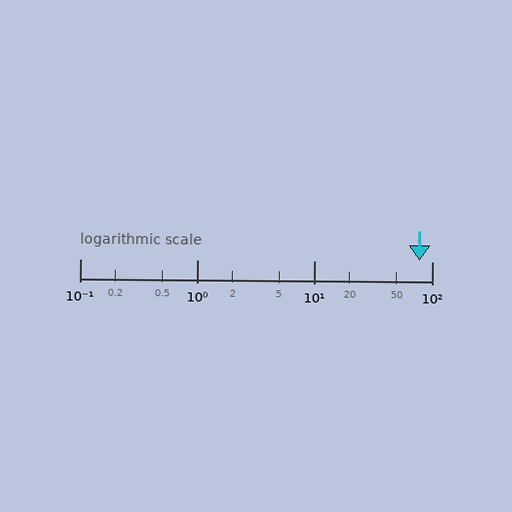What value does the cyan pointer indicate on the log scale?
The pointer indicates approximately 79.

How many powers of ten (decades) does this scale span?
The scale spans 3 decades, from 0.1 to 100.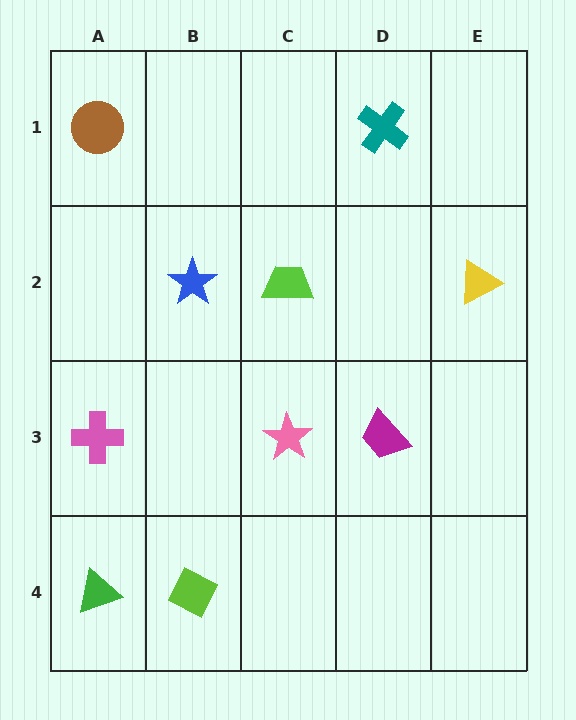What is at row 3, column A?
A pink cross.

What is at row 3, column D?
A magenta trapezoid.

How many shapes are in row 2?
3 shapes.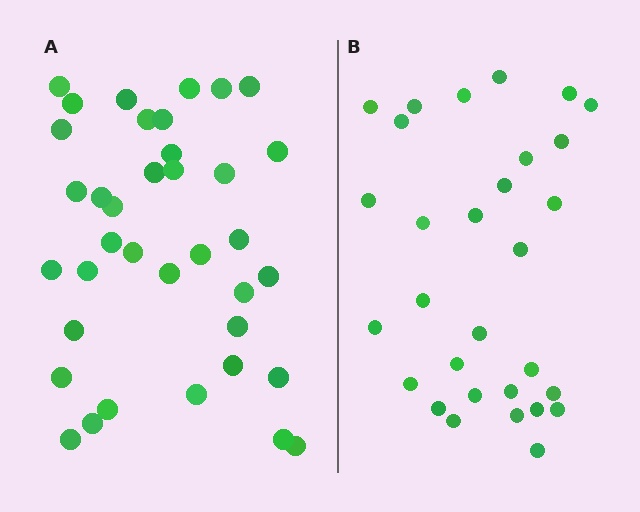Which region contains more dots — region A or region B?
Region A (the left region) has more dots.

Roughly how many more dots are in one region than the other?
Region A has roughly 8 or so more dots than region B.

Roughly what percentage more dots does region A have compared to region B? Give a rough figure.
About 25% more.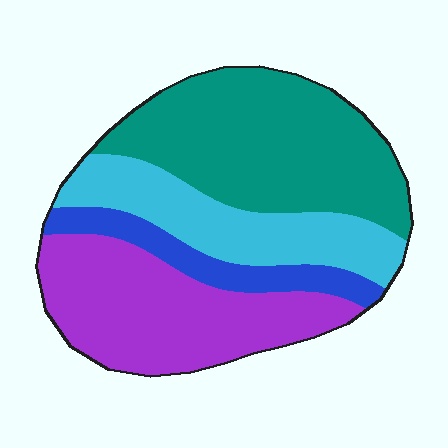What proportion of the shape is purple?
Purple takes up about one third (1/3) of the shape.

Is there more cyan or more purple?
Purple.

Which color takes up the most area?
Teal, at roughly 35%.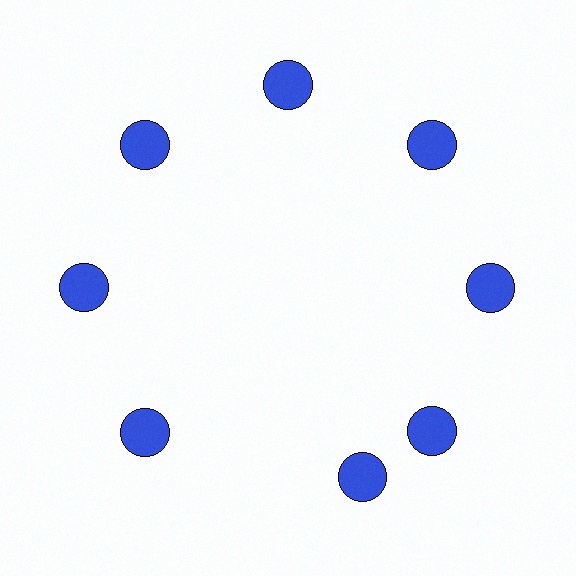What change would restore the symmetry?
The symmetry would be restored by rotating it back into even spacing with its neighbors so that all 8 circles sit at equal angles and equal distance from the center.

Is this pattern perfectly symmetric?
No. The 8 blue circles are arranged in a ring, but one element near the 6 o'clock position is rotated out of alignment along the ring, breaking the 8-fold rotational symmetry.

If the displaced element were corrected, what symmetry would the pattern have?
It would have 8-fold rotational symmetry — the pattern would map onto itself every 45 degrees.